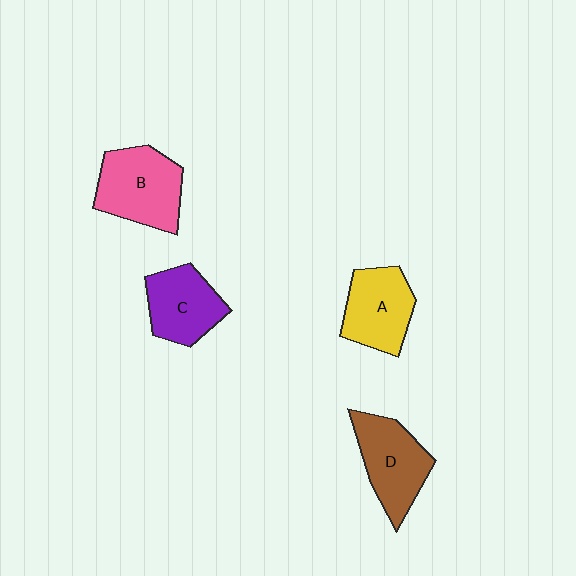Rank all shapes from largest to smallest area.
From largest to smallest: B (pink), D (brown), A (yellow), C (purple).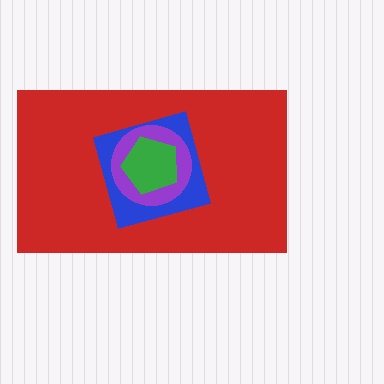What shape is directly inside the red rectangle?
The blue diamond.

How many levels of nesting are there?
4.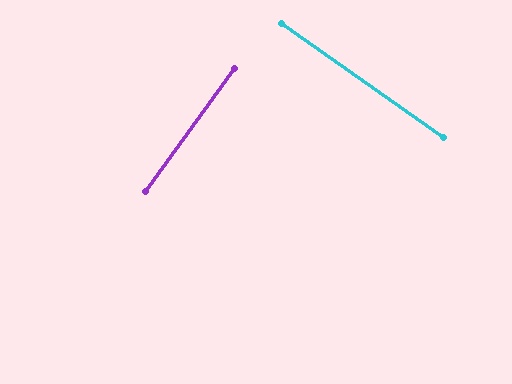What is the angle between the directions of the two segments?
Approximately 89 degrees.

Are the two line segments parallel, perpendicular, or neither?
Perpendicular — they meet at approximately 89°.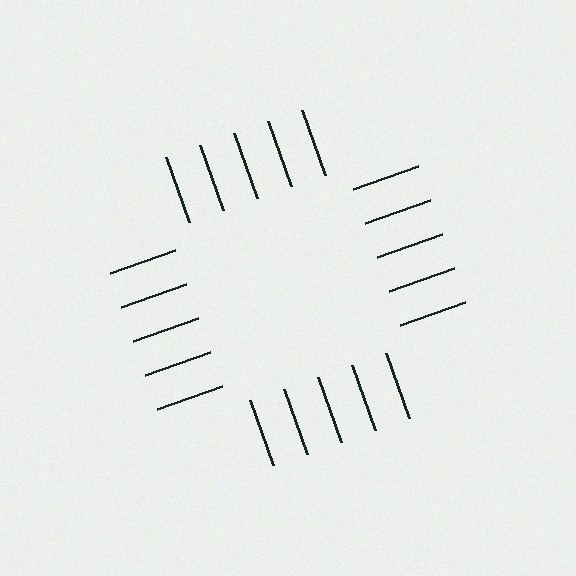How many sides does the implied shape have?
4 sides — the line-ends trace a square.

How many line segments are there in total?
20 — 5 along each of the 4 edges.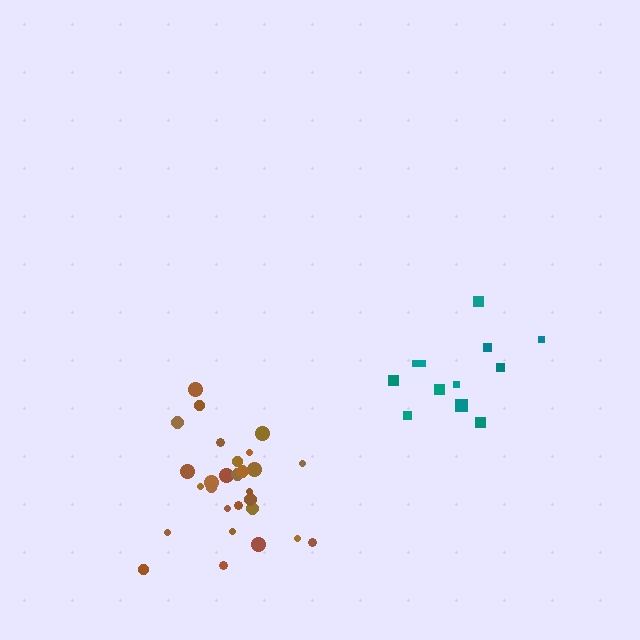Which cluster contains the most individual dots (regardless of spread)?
Brown (29).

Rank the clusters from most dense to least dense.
brown, teal.